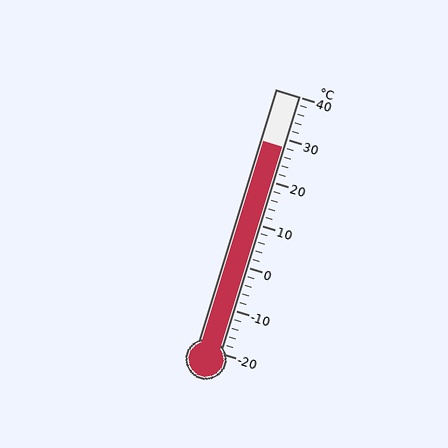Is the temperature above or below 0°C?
The temperature is above 0°C.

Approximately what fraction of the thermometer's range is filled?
The thermometer is filled to approximately 80% of its range.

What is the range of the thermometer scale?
The thermometer scale ranges from -20°C to 40°C.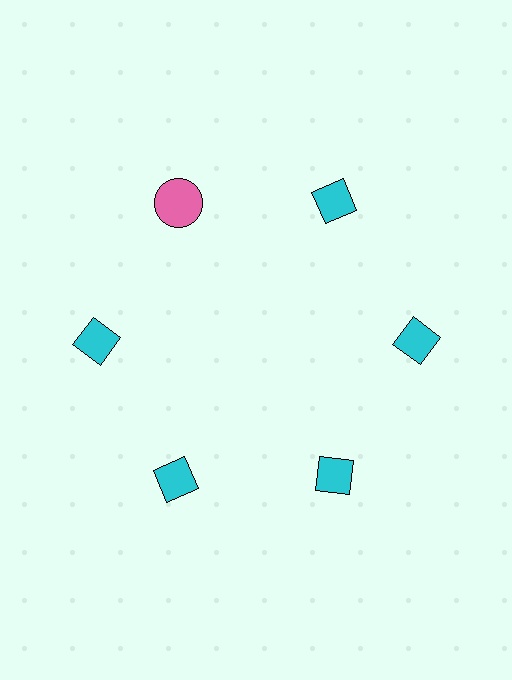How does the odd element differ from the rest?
It differs in both color (pink instead of cyan) and shape (circle instead of diamond).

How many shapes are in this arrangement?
There are 6 shapes arranged in a ring pattern.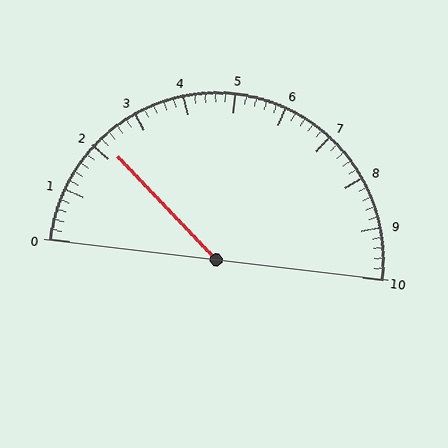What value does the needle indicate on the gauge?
The needle indicates approximately 2.2.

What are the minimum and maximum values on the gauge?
The gauge ranges from 0 to 10.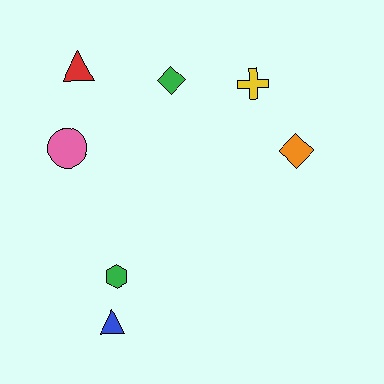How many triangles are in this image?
There are 2 triangles.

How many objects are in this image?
There are 7 objects.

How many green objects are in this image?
There are 2 green objects.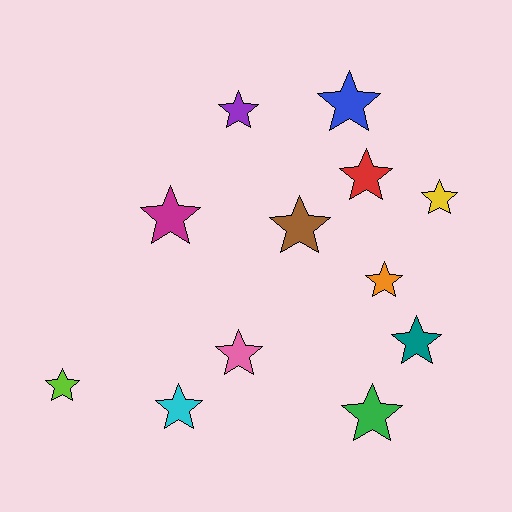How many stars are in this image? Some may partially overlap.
There are 12 stars.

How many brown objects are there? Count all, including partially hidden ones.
There is 1 brown object.